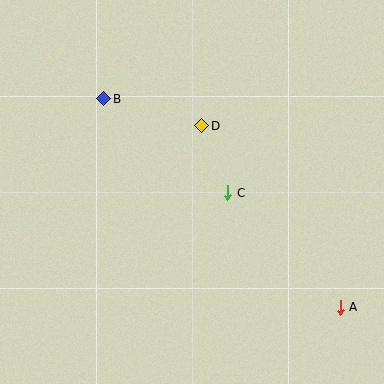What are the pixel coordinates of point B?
Point B is at (104, 99).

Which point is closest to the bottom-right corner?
Point A is closest to the bottom-right corner.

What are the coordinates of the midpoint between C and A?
The midpoint between C and A is at (284, 250).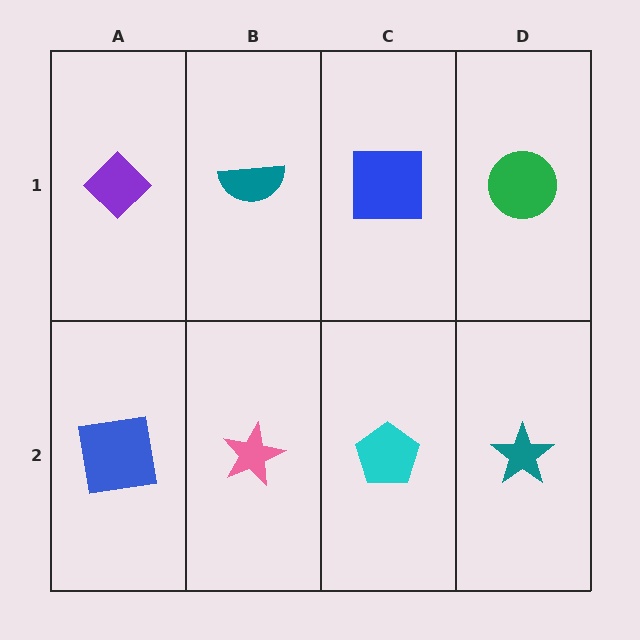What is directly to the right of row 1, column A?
A teal semicircle.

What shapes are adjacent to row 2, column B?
A teal semicircle (row 1, column B), a blue square (row 2, column A), a cyan pentagon (row 2, column C).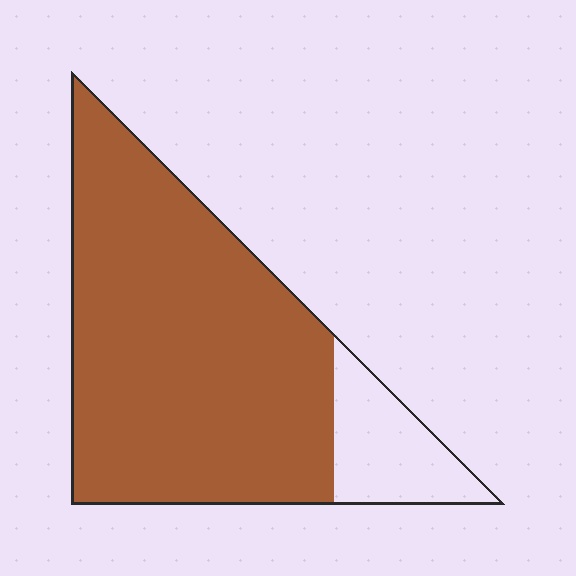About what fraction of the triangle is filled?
About five sixths (5/6).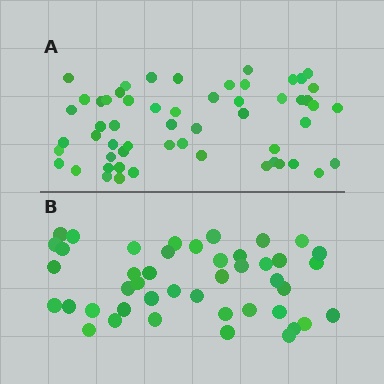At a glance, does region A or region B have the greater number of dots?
Region A (the top region) has more dots.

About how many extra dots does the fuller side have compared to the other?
Region A has roughly 12 or so more dots than region B.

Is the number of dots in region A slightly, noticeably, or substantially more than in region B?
Region A has noticeably more, but not dramatically so. The ratio is roughly 1.3 to 1.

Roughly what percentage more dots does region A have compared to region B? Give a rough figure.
About 25% more.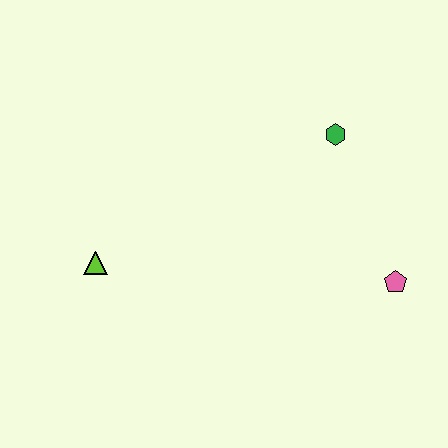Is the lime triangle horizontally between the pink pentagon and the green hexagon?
No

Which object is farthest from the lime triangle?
The pink pentagon is farthest from the lime triangle.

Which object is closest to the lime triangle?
The green hexagon is closest to the lime triangle.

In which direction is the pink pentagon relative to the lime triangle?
The pink pentagon is to the right of the lime triangle.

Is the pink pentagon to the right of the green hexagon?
Yes